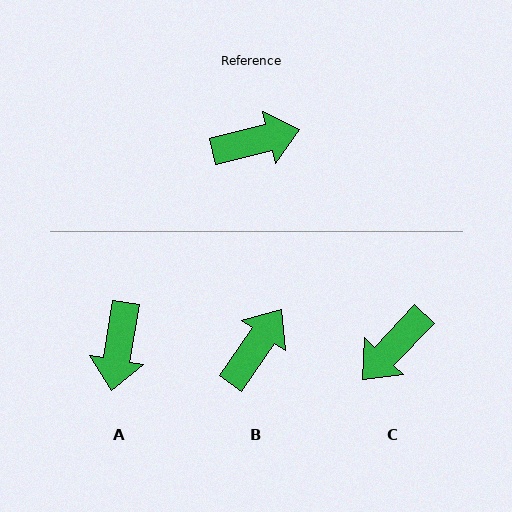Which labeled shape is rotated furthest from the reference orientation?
C, about 148 degrees away.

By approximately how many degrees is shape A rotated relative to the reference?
Approximately 114 degrees clockwise.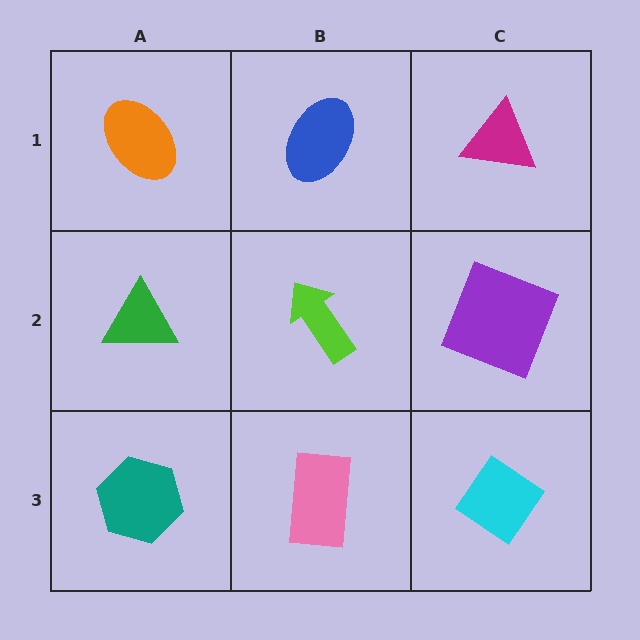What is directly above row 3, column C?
A purple square.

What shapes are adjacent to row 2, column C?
A magenta triangle (row 1, column C), a cyan diamond (row 3, column C), a lime arrow (row 2, column B).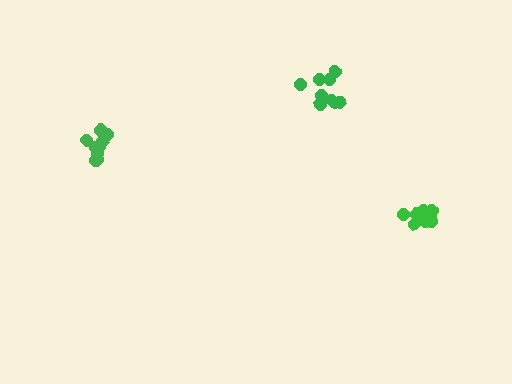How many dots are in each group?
Group 1: 9 dots, Group 2: 9 dots, Group 3: 8 dots (26 total).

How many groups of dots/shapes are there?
There are 3 groups.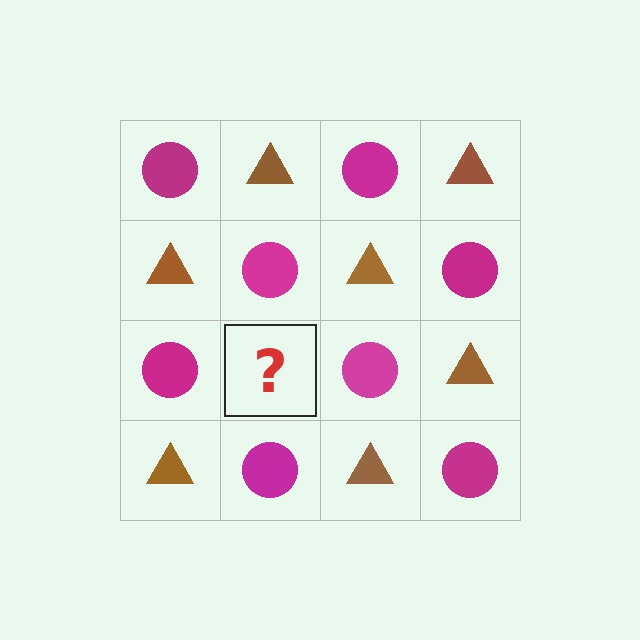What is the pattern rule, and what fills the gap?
The rule is that it alternates magenta circle and brown triangle in a checkerboard pattern. The gap should be filled with a brown triangle.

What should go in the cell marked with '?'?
The missing cell should contain a brown triangle.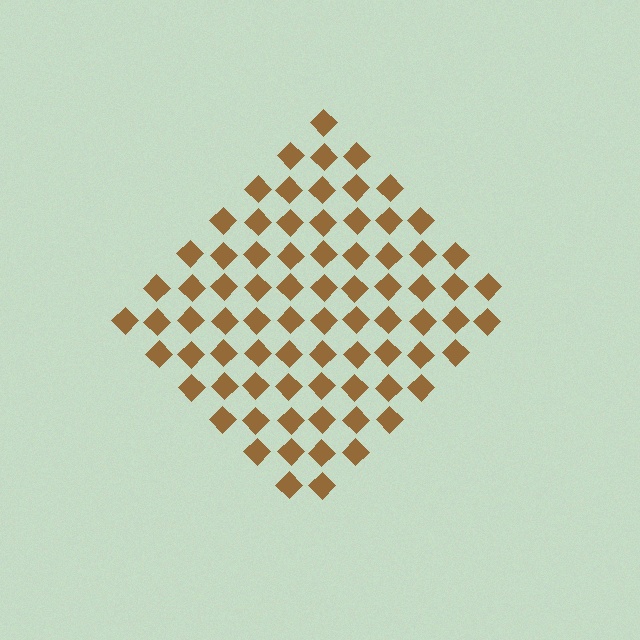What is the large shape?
The large shape is a diamond.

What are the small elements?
The small elements are diamonds.